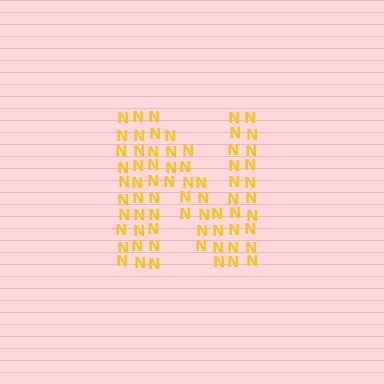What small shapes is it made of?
It is made of small letter N's.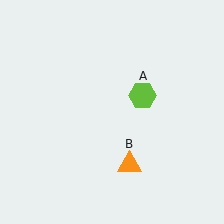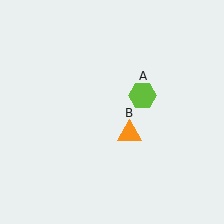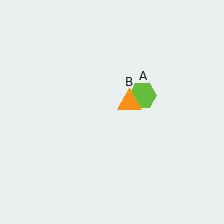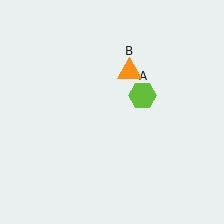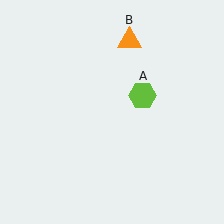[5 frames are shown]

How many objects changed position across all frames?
1 object changed position: orange triangle (object B).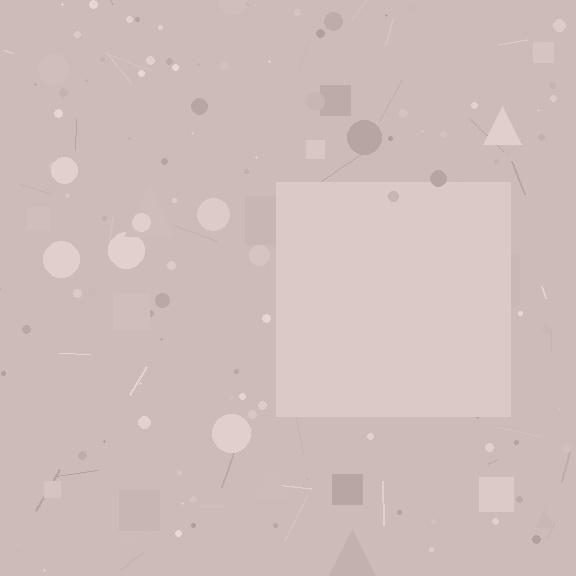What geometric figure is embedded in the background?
A square is embedded in the background.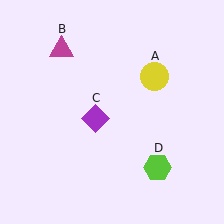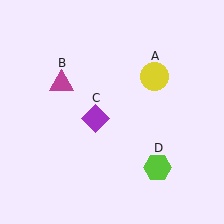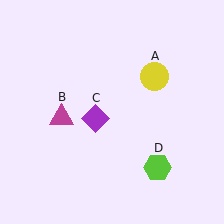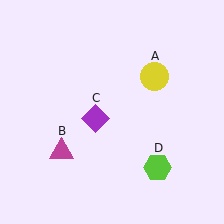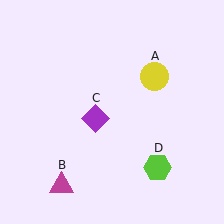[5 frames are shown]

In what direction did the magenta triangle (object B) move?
The magenta triangle (object B) moved down.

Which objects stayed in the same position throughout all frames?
Yellow circle (object A) and purple diamond (object C) and lime hexagon (object D) remained stationary.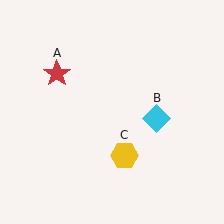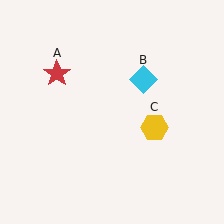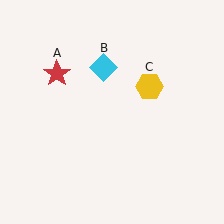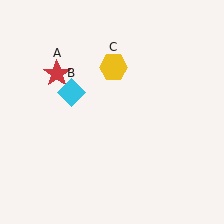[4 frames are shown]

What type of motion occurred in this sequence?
The cyan diamond (object B), yellow hexagon (object C) rotated counterclockwise around the center of the scene.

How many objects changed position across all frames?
2 objects changed position: cyan diamond (object B), yellow hexagon (object C).